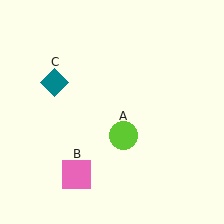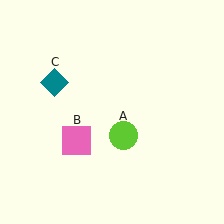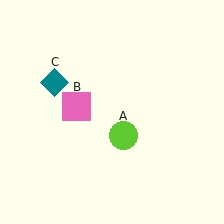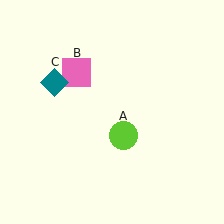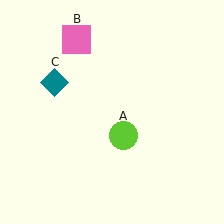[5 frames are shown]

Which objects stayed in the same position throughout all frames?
Lime circle (object A) and teal diamond (object C) remained stationary.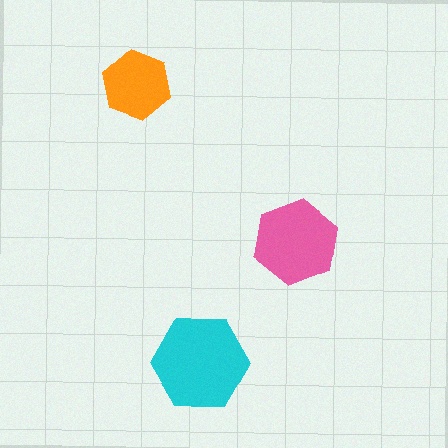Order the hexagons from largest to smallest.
the cyan one, the pink one, the orange one.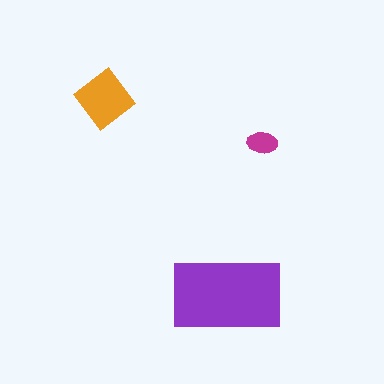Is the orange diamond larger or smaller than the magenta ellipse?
Larger.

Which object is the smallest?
The magenta ellipse.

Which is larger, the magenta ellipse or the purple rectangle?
The purple rectangle.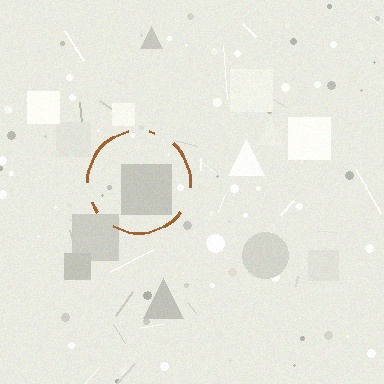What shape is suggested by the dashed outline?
The dashed outline suggests a circle.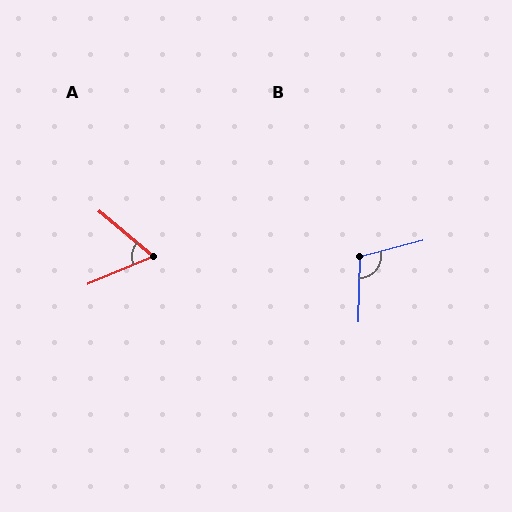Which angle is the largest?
B, at approximately 106 degrees.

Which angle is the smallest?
A, at approximately 62 degrees.